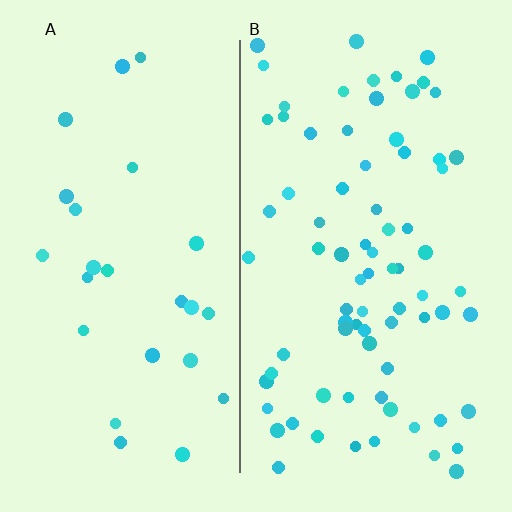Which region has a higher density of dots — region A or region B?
B (the right).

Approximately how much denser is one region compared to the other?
Approximately 3.0× — region B over region A.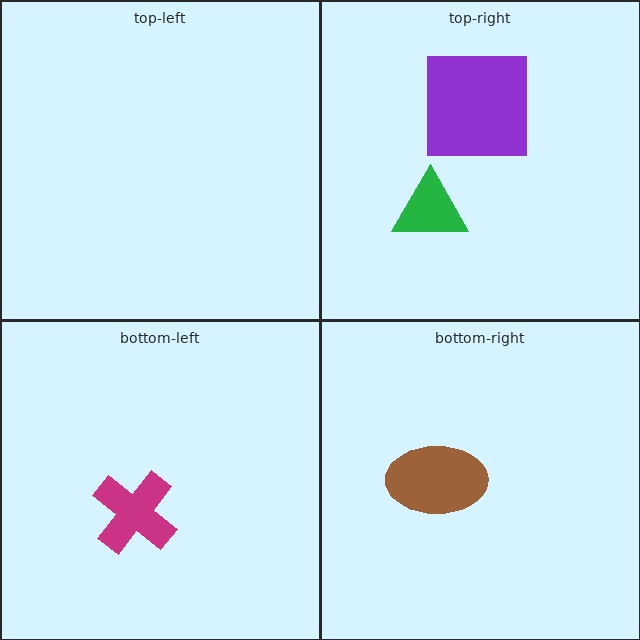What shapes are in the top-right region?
The purple square, the green triangle.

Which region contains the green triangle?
The top-right region.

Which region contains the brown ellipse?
The bottom-right region.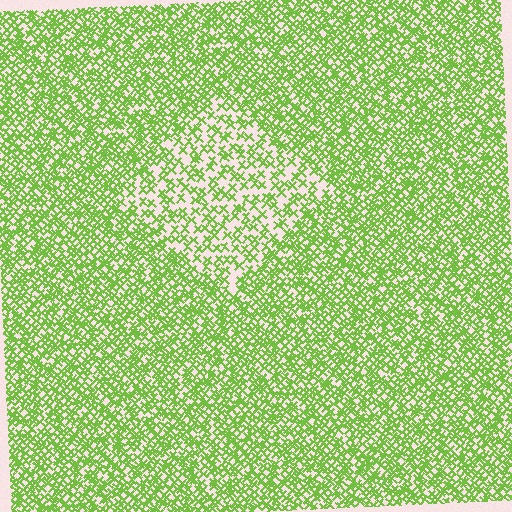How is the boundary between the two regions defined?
The boundary is defined by a change in element density (approximately 1.9x ratio). All elements are the same color, size, and shape.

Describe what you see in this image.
The image contains small lime elements arranged at two different densities. A diamond-shaped region is visible where the elements are less densely packed than the surrounding area.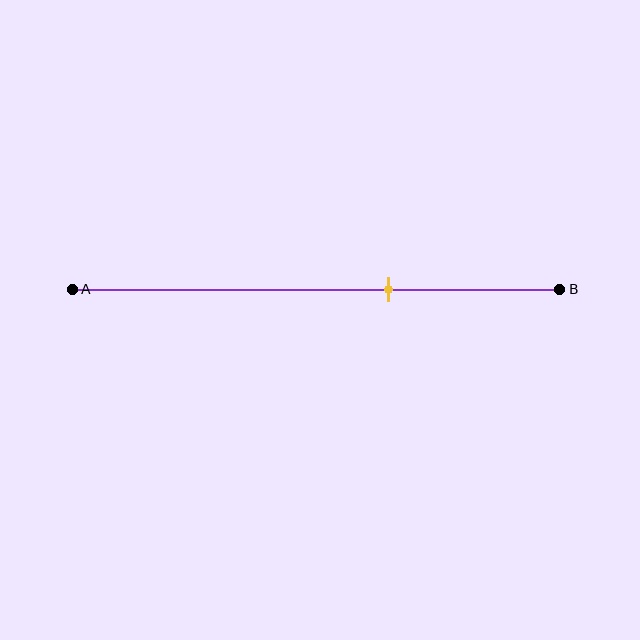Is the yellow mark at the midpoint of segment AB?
No, the mark is at about 65% from A, not at the 50% midpoint.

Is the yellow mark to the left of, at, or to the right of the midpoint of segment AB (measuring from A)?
The yellow mark is to the right of the midpoint of segment AB.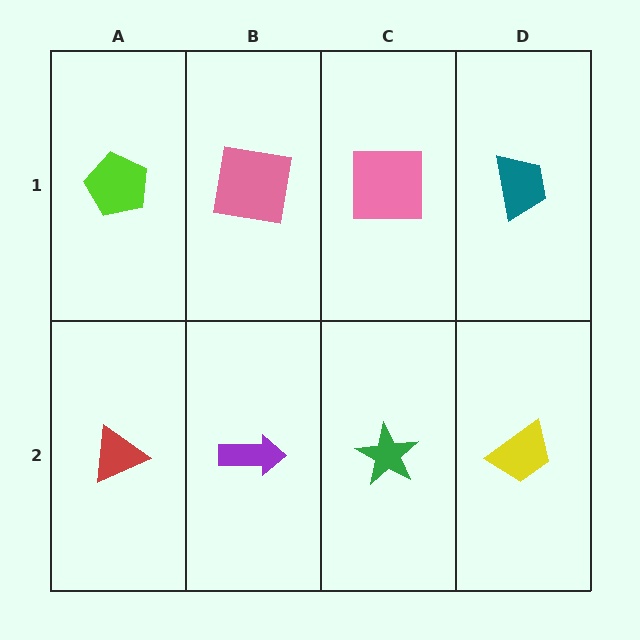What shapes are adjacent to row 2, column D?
A teal trapezoid (row 1, column D), a green star (row 2, column C).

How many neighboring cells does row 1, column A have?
2.